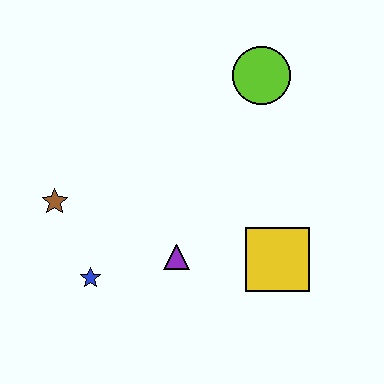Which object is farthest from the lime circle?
The blue star is farthest from the lime circle.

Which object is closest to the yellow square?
The purple triangle is closest to the yellow square.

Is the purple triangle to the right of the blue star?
Yes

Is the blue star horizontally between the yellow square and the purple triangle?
No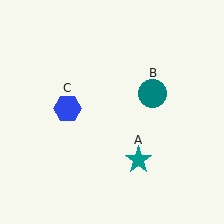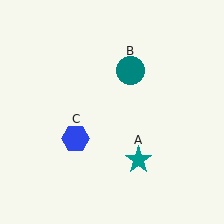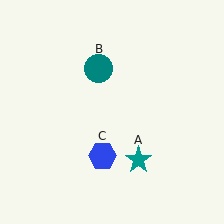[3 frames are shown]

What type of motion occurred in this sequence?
The teal circle (object B), blue hexagon (object C) rotated counterclockwise around the center of the scene.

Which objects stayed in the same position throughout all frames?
Teal star (object A) remained stationary.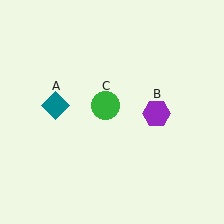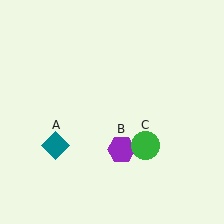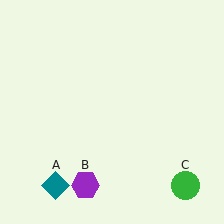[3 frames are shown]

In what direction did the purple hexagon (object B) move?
The purple hexagon (object B) moved down and to the left.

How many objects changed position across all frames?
3 objects changed position: teal diamond (object A), purple hexagon (object B), green circle (object C).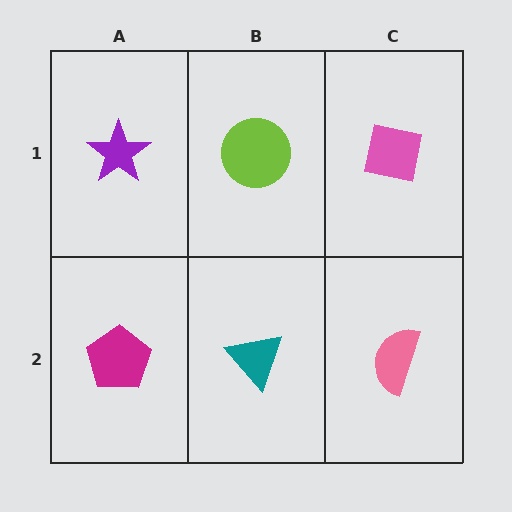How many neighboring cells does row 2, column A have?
2.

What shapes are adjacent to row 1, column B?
A teal triangle (row 2, column B), a purple star (row 1, column A), a pink square (row 1, column C).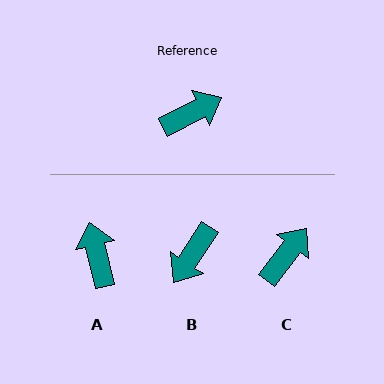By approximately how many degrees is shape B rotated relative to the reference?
Approximately 150 degrees clockwise.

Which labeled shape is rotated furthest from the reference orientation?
B, about 150 degrees away.